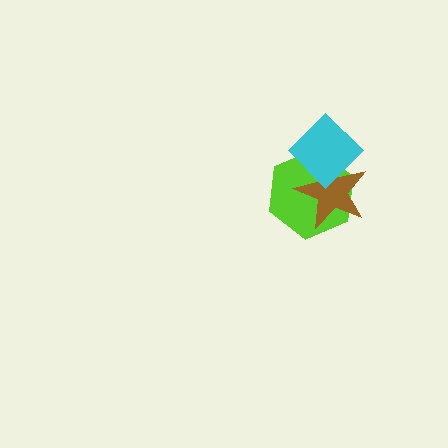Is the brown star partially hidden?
Yes, it is partially covered by another shape.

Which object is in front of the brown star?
The cyan diamond is in front of the brown star.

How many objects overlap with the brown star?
2 objects overlap with the brown star.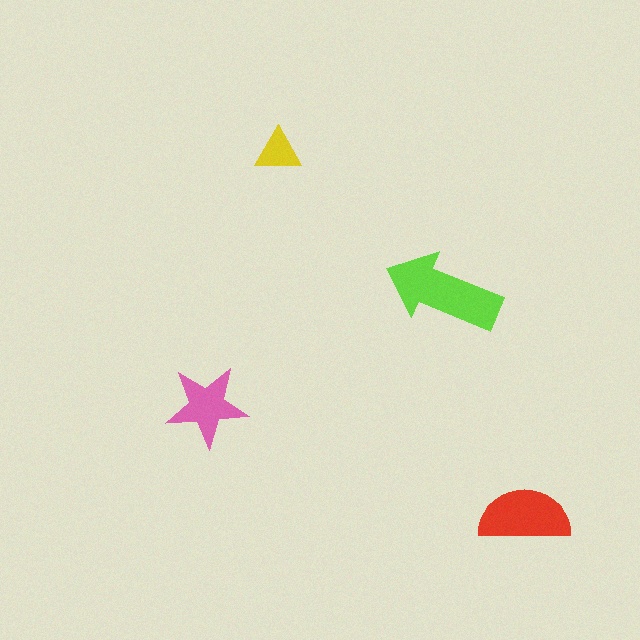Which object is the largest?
The lime arrow.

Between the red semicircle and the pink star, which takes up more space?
The red semicircle.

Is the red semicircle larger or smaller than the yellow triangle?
Larger.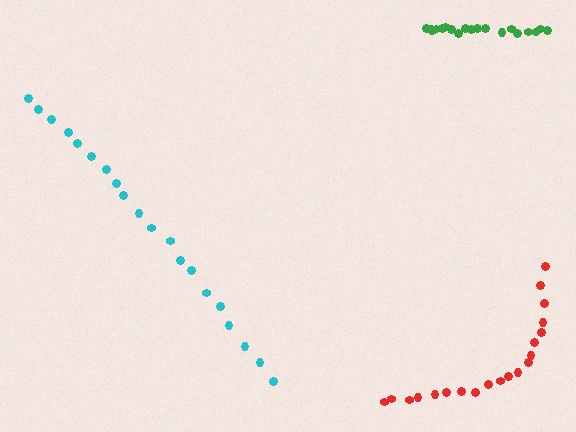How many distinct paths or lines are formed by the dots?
There are 3 distinct paths.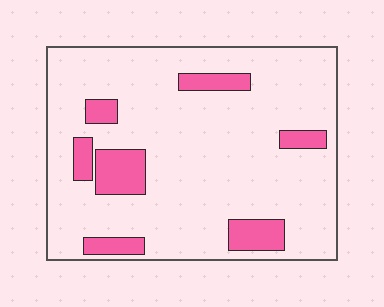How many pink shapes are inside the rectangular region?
7.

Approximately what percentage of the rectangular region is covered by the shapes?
Approximately 15%.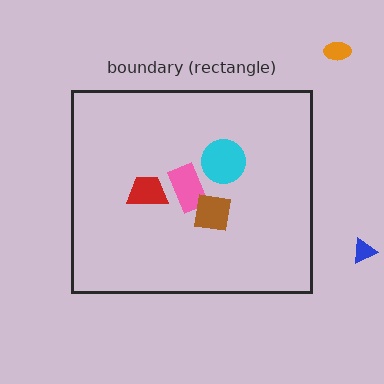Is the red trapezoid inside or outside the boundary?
Inside.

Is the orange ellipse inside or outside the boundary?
Outside.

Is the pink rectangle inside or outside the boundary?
Inside.